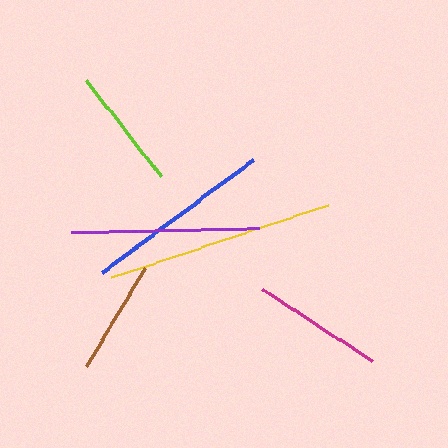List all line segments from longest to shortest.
From longest to shortest: yellow, purple, blue, magenta, lime, brown.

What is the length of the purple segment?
The purple segment is approximately 188 pixels long.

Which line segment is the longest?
The yellow line is the longest at approximately 228 pixels.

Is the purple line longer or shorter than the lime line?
The purple line is longer than the lime line.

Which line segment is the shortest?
The brown line is the shortest at approximately 114 pixels.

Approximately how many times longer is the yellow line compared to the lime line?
The yellow line is approximately 1.9 times the length of the lime line.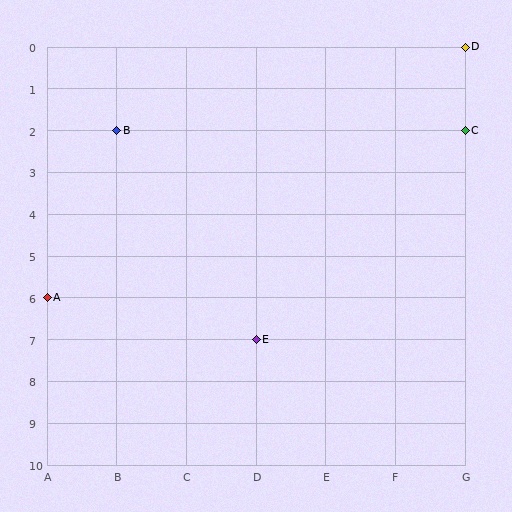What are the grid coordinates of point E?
Point E is at grid coordinates (D, 7).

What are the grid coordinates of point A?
Point A is at grid coordinates (A, 6).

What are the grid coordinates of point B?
Point B is at grid coordinates (B, 2).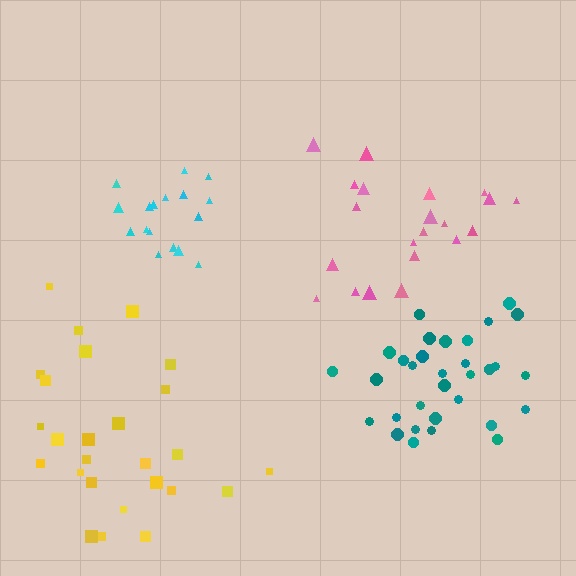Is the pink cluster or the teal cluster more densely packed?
Teal.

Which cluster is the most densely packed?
Cyan.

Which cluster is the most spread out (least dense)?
Pink.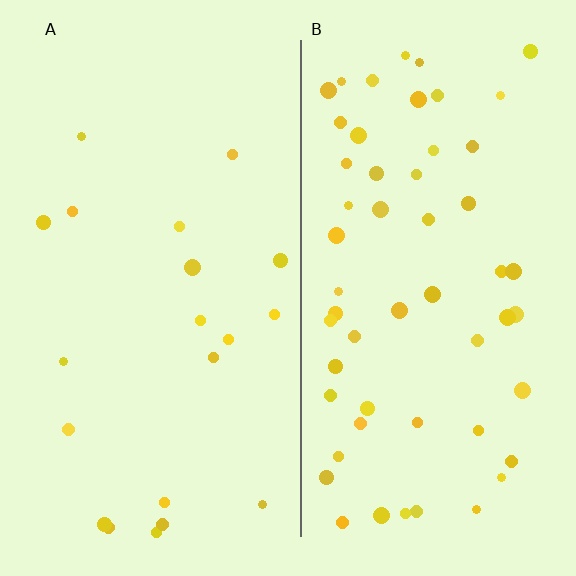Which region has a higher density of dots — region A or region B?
B (the right).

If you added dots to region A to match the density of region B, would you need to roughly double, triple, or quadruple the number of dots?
Approximately triple.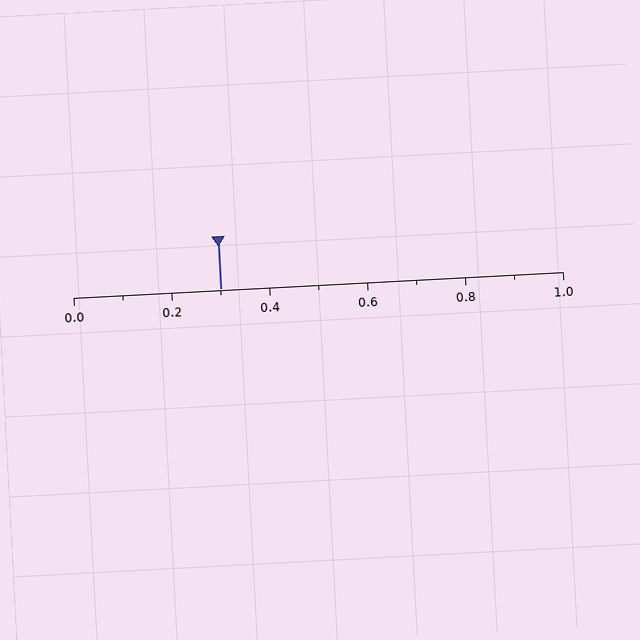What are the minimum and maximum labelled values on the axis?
The axis runs from 0.0 to 1.0.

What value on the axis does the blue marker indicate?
The marker indicates approximately 0.3.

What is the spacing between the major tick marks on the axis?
The major ticks are spaced 0.2 apart.